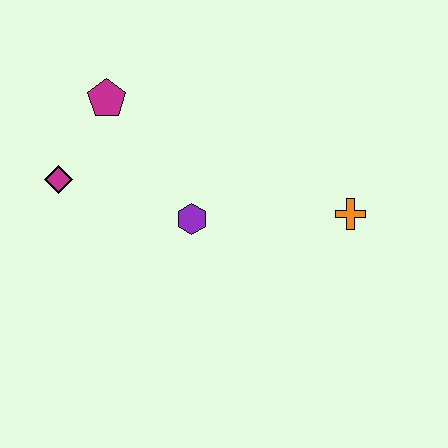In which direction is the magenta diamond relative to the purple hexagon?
The magenta diamond is to the left of the purple hexagon.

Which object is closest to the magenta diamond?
The magenta pentagon is closest to the magenta diamond.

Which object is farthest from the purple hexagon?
The orange cross is farthest from the purple hexagon.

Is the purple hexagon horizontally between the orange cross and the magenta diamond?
Yes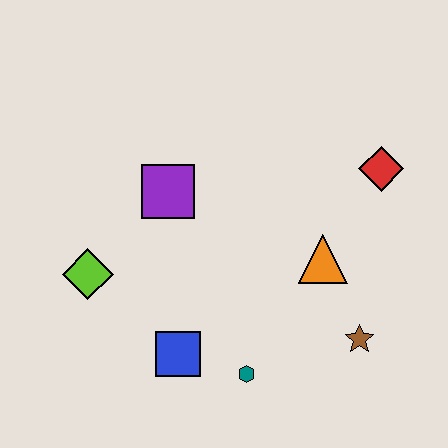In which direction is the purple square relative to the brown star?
The purple square is to the left of the brown star.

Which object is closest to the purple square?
The lime diamond is closest to the purple square.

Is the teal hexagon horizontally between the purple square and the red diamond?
Yes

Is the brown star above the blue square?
Yes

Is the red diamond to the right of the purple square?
Yes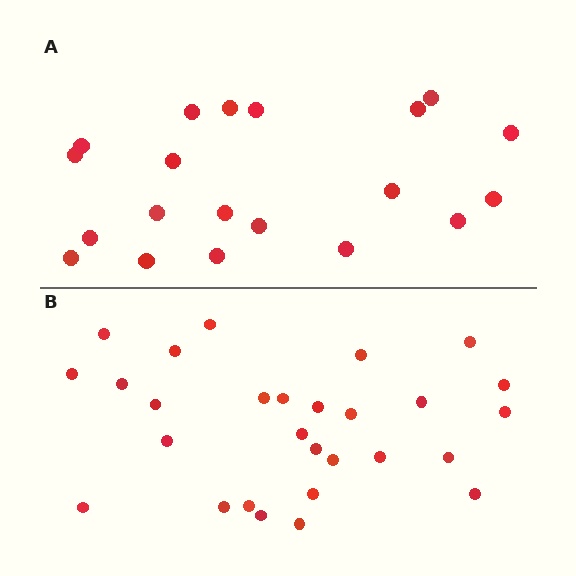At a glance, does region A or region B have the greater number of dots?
Region B (the bottom region) has more dots.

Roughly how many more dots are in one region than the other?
Region B has roughly 8 or so more dots than region A.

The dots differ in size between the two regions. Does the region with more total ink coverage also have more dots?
No. Region A has more total ink coverage because its dots are larger, but region B actually contains more individual dots. Total area can be misleading — the number of items is what matters here.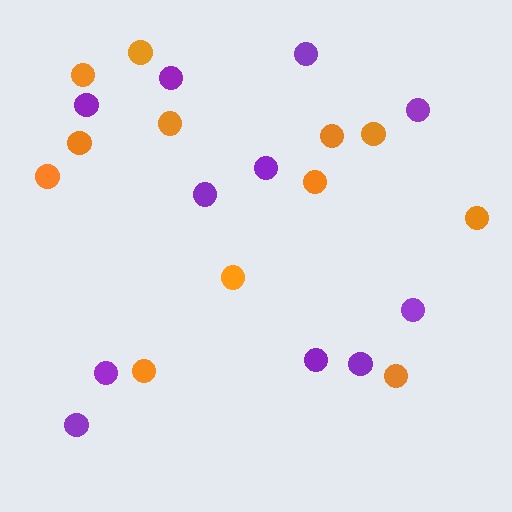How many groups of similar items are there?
There are 2 groups: one group of orange circles (12) and one group of purple circles (11).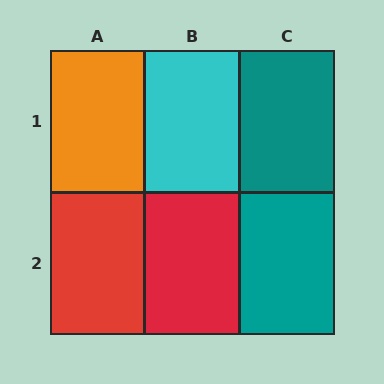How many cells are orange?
1 cell is orange.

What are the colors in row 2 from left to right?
Red, red, teal.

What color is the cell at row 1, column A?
Orange.